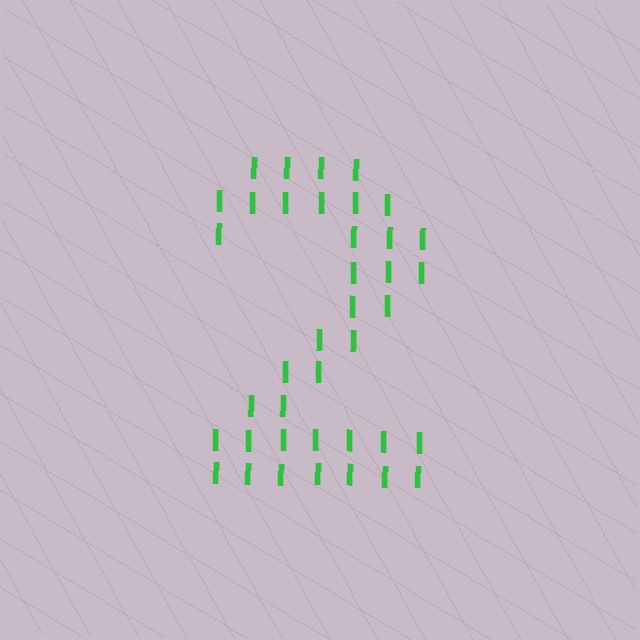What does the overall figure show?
The overall figure shows the digit 2.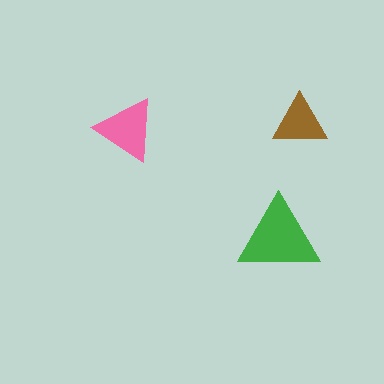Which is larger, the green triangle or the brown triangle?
The green one.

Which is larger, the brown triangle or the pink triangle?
The pink one.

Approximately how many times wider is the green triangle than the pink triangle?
About 1.5 times wider.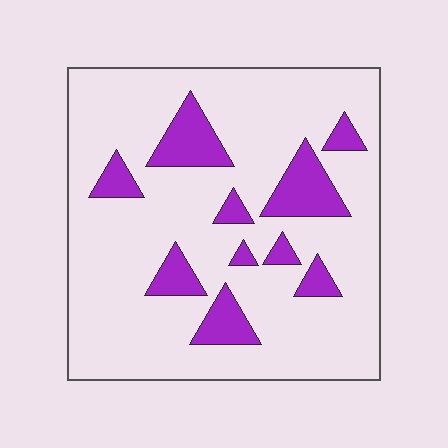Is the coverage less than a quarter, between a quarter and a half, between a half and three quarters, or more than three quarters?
Less than a quarter.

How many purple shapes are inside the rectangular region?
10.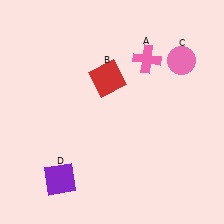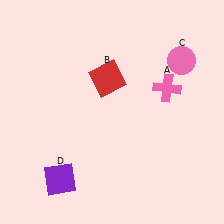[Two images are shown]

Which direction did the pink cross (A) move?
The pink cross (A) moved down.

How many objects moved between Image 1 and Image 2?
1 object moved between the two images.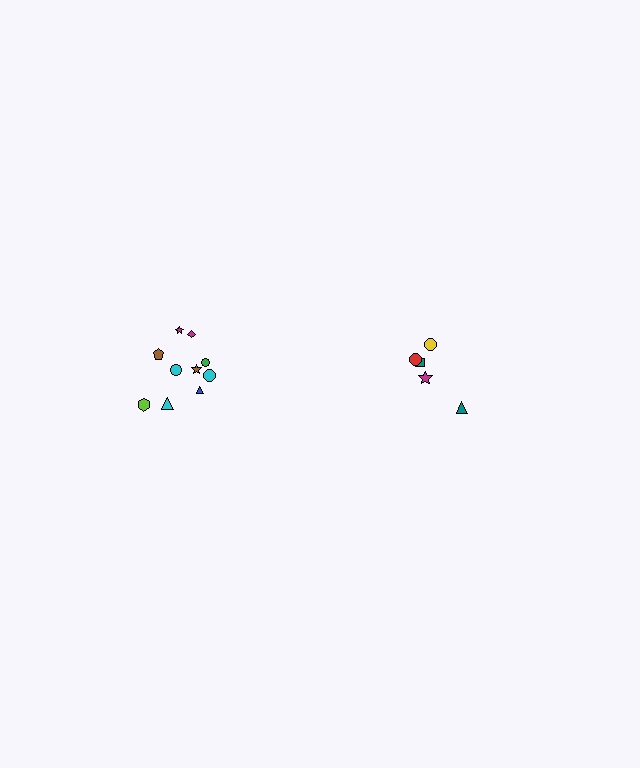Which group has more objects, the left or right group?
The left group.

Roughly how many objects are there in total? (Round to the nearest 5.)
Roughly 15 objects in total.